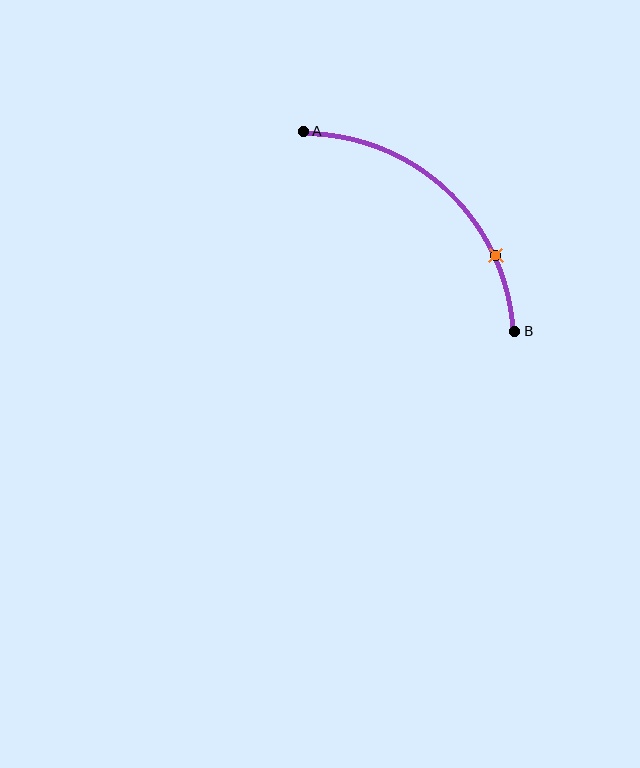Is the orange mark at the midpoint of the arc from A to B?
No. The orange mark lies on the arc but is closer to endpoint B. The arc midpoint would be at the point on the curve equidistant along the arc from both A and B.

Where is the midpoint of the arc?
The arc midpoint is the point on the curve farthest from the straight line joining A and B. It sits above and to the right of that line.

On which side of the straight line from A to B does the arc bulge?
The arc bulges above and to the right of the straight line connecting A and B.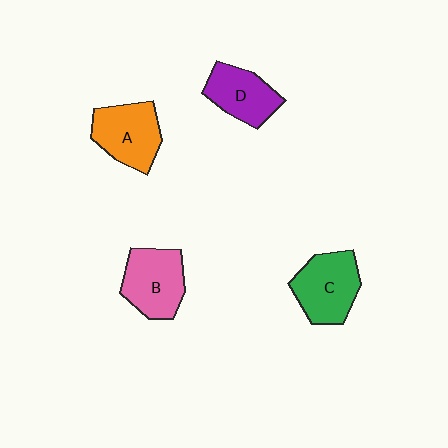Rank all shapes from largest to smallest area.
From largest to smallest: C (green), B (pink), A (orange), D (purple).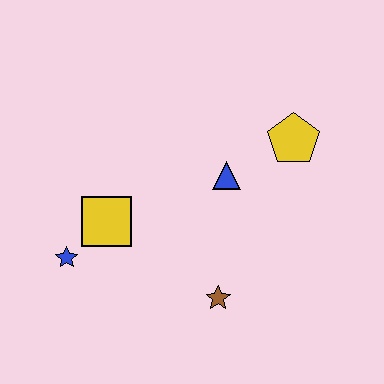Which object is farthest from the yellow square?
The yellow pentagon is farthest from the yellow square.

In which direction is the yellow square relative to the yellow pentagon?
The yellow square is to the left of the yellow pentagon.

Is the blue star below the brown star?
No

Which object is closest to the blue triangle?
The yellow pentagon is closest to the blue triangle.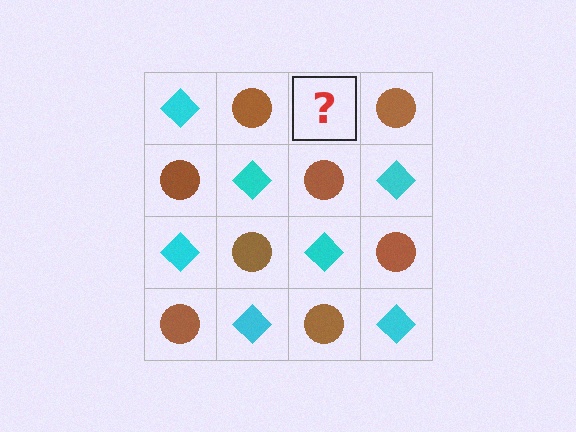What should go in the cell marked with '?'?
The missing cell should contain a cyan diamond.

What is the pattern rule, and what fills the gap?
The rule is that it alternates cyan diamond and brown circle in a checkerboard pattern. The gap should be filled with a cyan diamond.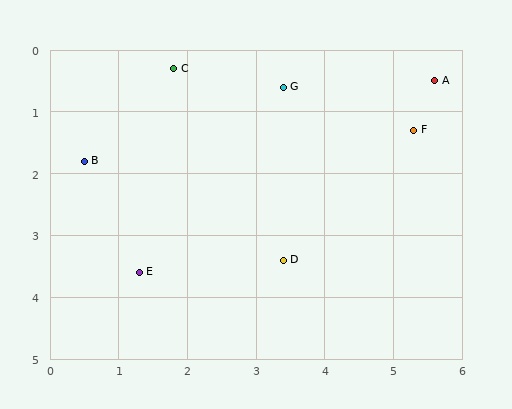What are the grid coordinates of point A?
Point A is at approximately (5.6, 0.5).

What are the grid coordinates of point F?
Point F is at approximately (5.3, 1.3).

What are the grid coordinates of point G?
Point G is at approximately (3.4, 0.6).